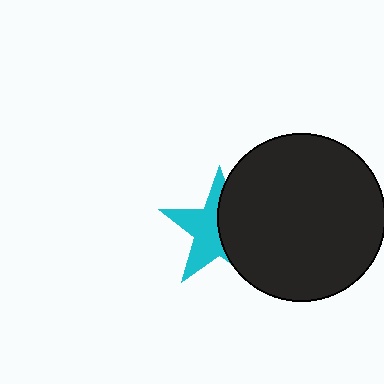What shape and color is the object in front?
The object in front is a black circle.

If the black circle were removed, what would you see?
You would see the complete cyan star.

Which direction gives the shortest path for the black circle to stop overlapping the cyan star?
Moving right gives the shortest separation.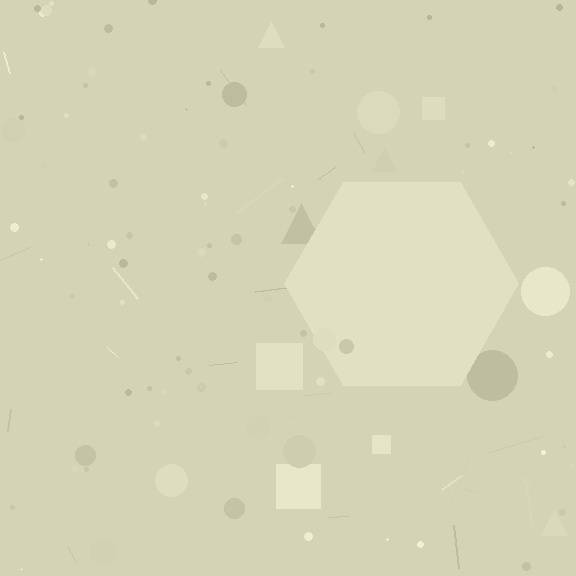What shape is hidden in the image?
A hexagon is hidden in the image.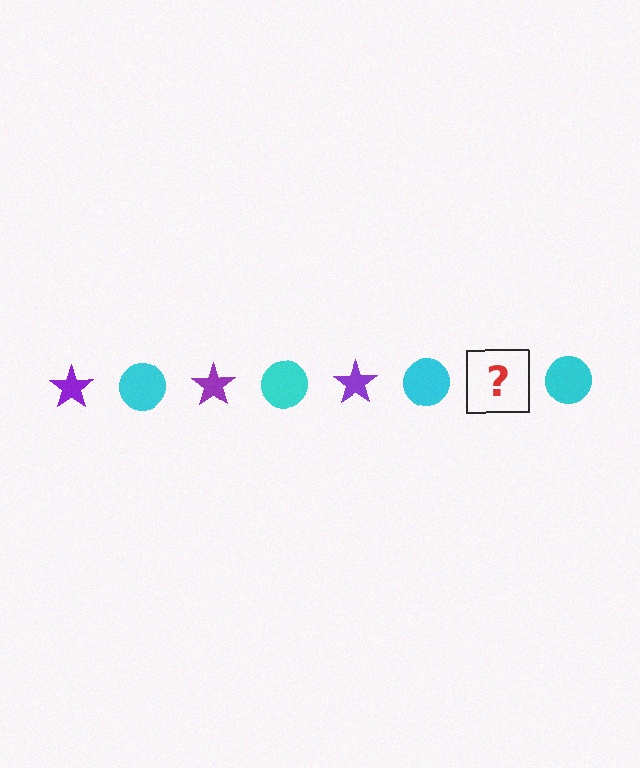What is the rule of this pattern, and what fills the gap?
The rule is that the pattern alternates between purple star and cyan circle. The gap should be filled with a purple star.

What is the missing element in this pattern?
The missing element is a purple star.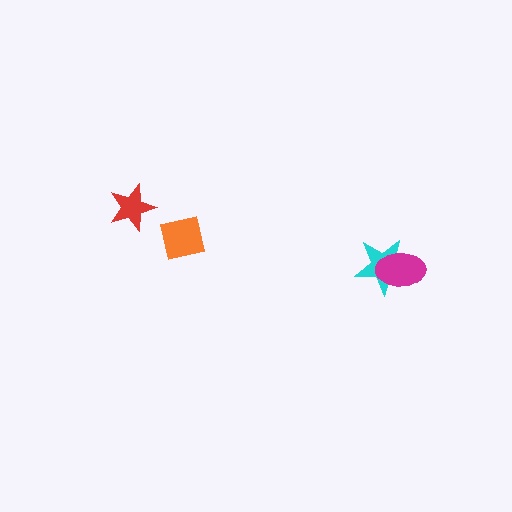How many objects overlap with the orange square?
0 objects overlap with the orange square.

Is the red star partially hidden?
No, no other shape covers it.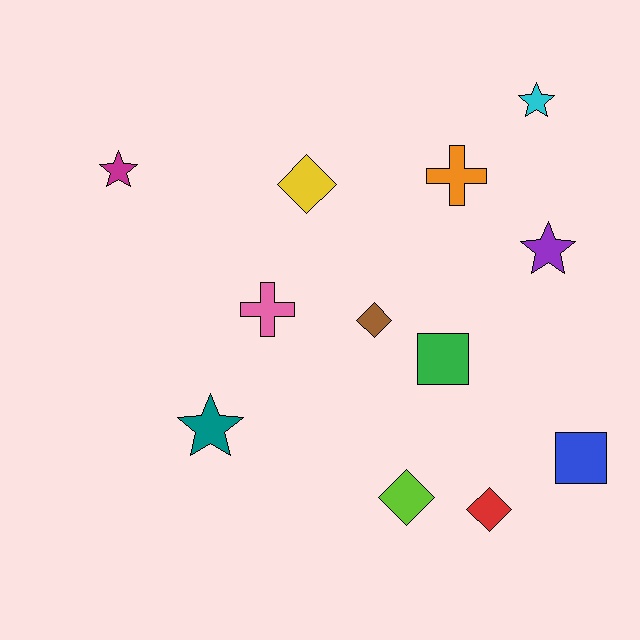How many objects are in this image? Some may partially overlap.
There are 12 objects.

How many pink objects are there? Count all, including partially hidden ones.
There is 1 pink object.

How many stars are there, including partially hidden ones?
There are 4 stars.